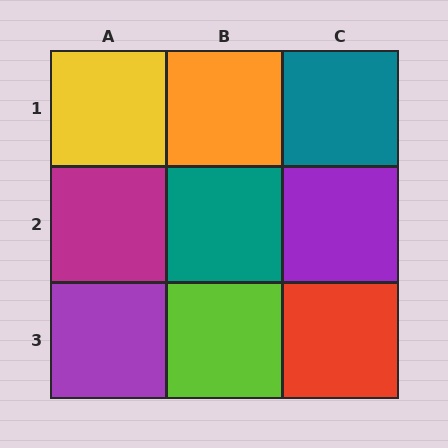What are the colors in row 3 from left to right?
Purple, lime, red.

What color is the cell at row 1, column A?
Yellow.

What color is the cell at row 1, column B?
Orange.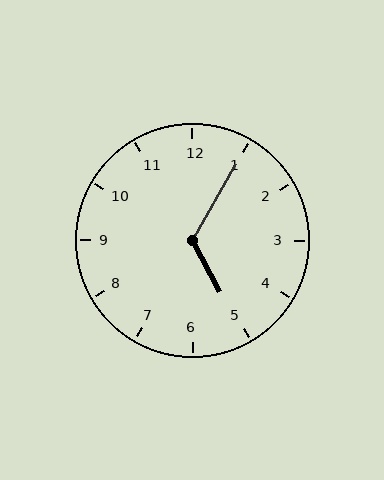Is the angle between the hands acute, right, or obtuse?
It is obtuse.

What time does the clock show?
5:05.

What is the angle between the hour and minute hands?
Approximately 122 degrees.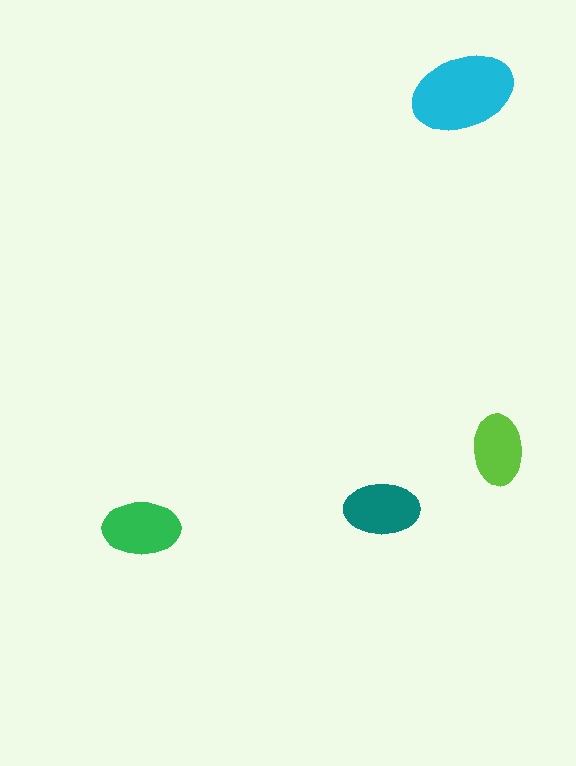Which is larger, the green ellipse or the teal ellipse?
The green one.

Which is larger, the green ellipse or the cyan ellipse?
The cyan one.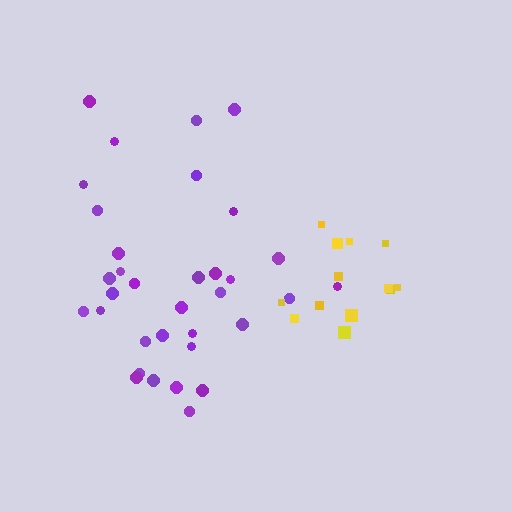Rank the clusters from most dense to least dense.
purple, yellow.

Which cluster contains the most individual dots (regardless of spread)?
Purple (34).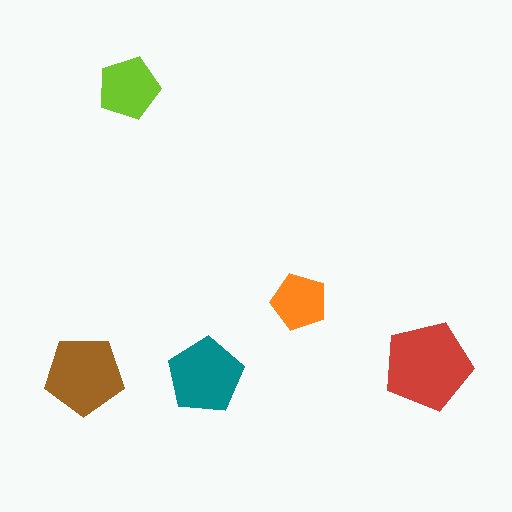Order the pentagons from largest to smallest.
the red one, the brown one, the teal one, the lime one, the orange one.